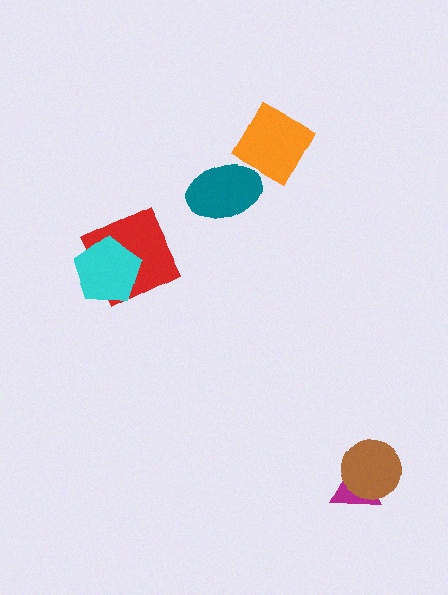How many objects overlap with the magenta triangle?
1 object overlaps with the magenta triangle.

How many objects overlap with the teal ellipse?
1 object overlaps with the teal ellipse.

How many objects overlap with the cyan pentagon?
1 object overlaps with the cyan pentagon.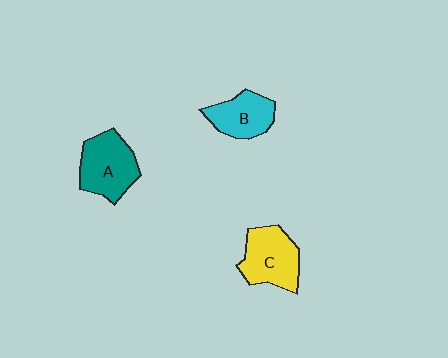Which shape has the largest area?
Shape A (teal).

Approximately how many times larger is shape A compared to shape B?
Approximately 1.3 times.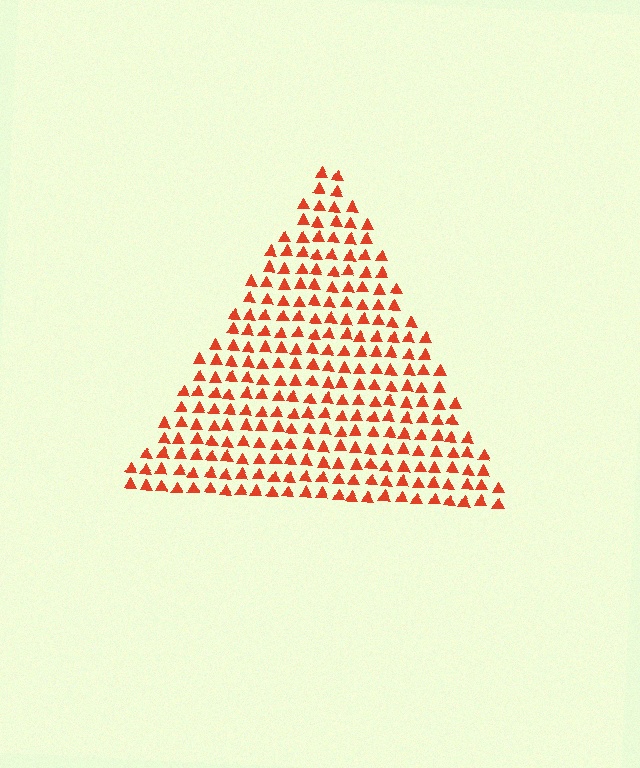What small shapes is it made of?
It is made of small triangles.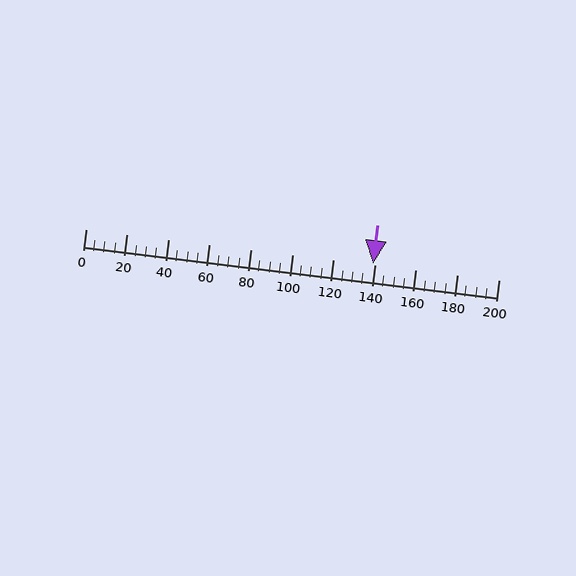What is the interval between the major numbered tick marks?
The major tick marks are spaced 20 units apart.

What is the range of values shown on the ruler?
The ruler shows values from 0 to 200.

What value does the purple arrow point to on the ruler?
The purple arrow points to approximately 139.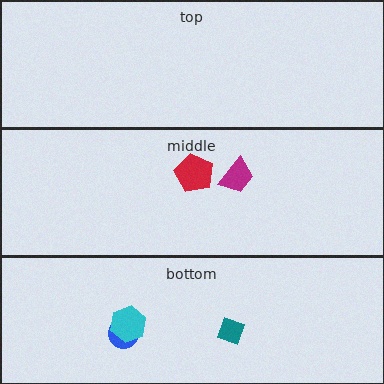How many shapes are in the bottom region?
3.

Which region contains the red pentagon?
The middle region.